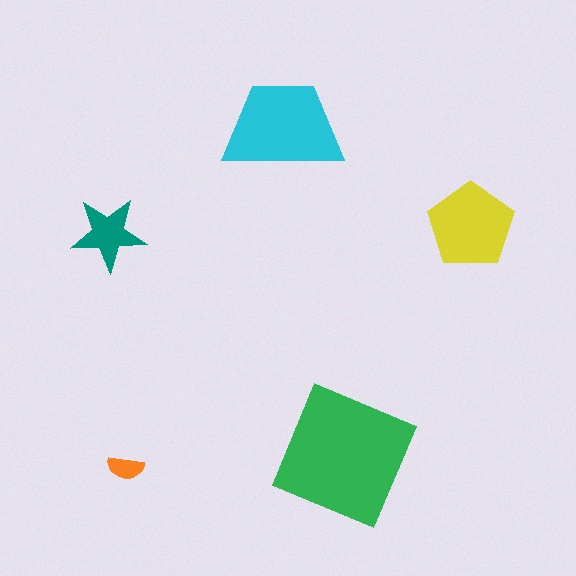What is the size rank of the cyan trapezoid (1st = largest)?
2nd.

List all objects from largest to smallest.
The green square, the cyan trapezoid, the yellow pentagon, the teal star, the orange semicircle.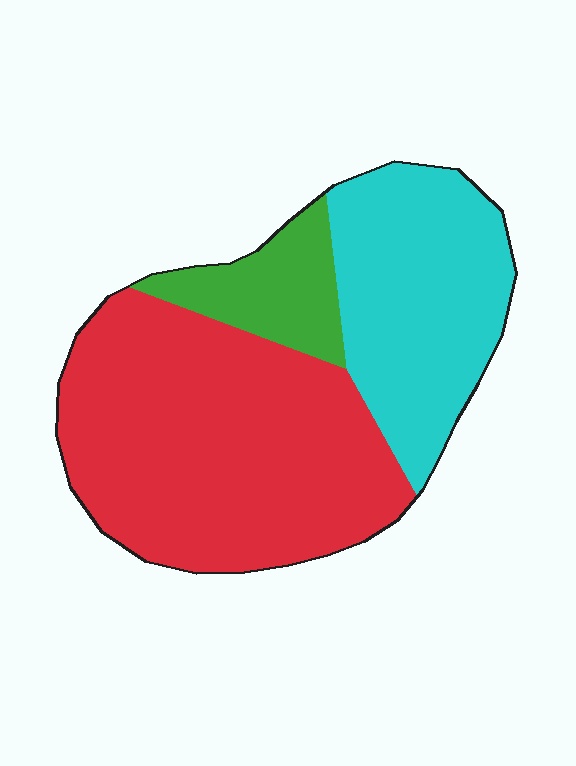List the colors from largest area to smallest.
From largest to smallest: red, cyan, green.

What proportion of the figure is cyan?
Cyan covers roughly 30% of the figure.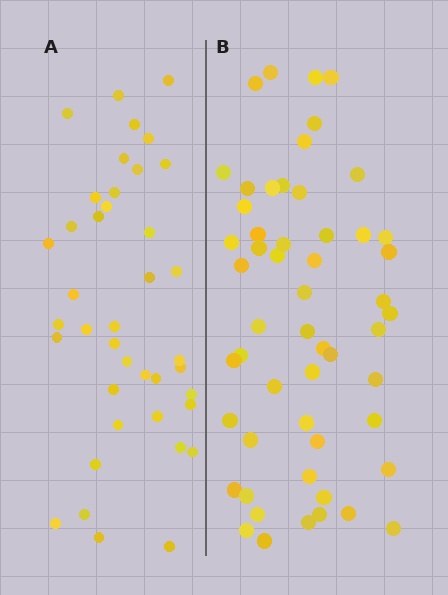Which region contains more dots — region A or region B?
Region B (the right region) has more dots.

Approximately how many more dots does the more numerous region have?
Region B has approximately 15 more dots than region A.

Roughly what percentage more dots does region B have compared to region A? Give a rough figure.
About 35% more.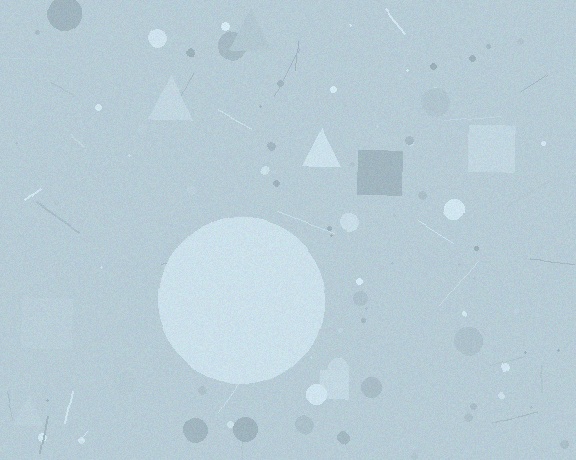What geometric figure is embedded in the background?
A circle is embedded in the background.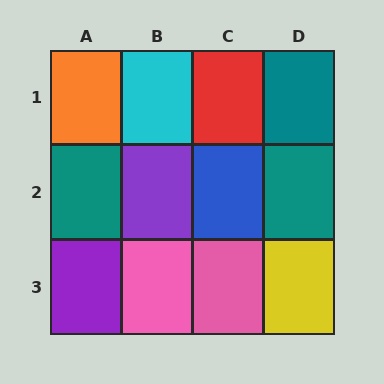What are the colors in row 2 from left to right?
Teal, purple, blue, teal.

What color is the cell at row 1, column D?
Teal.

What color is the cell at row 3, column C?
Pink.